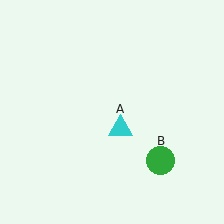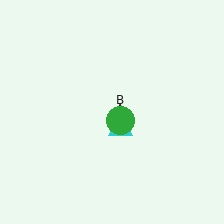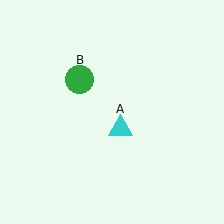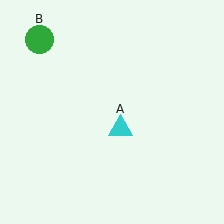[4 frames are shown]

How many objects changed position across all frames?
1 object changed position: green circle (object B).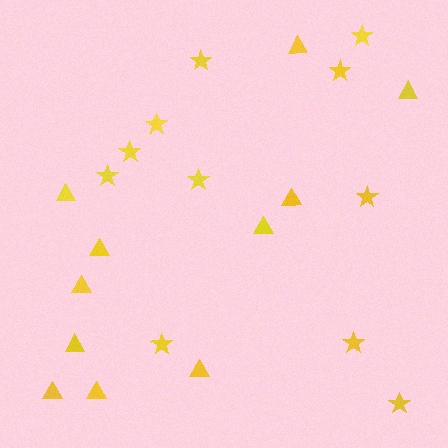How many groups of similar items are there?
There are 2 groups: one group of triangles (11) and one group of stars (11).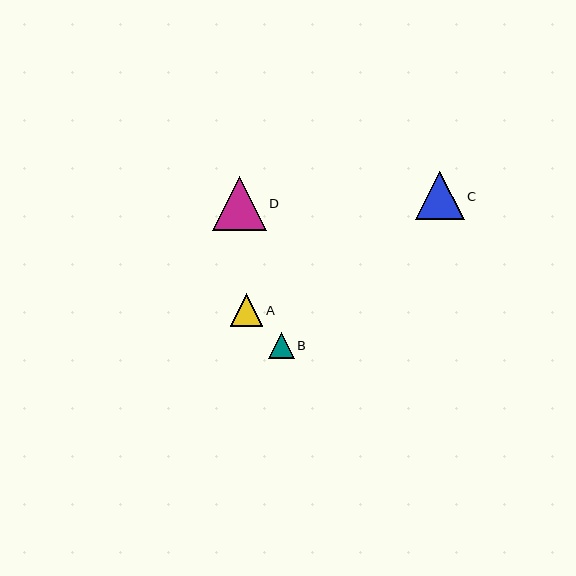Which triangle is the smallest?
Triangle B is the smallest with a size of approximately 26 pixels.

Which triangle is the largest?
Triangle D is the largest with a size of approximately 54 pixels.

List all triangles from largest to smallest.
From largest to smallest: D, C, A, B.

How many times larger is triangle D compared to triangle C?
Triangle D is approximately 1.1 times the size of triangle C.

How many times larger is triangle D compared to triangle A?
Triangle D is approximately 1.6 times the size of triangle A.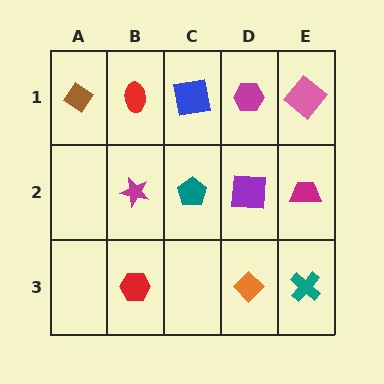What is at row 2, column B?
A magenta star.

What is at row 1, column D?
A magenta hexagon.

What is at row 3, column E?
A teal cross.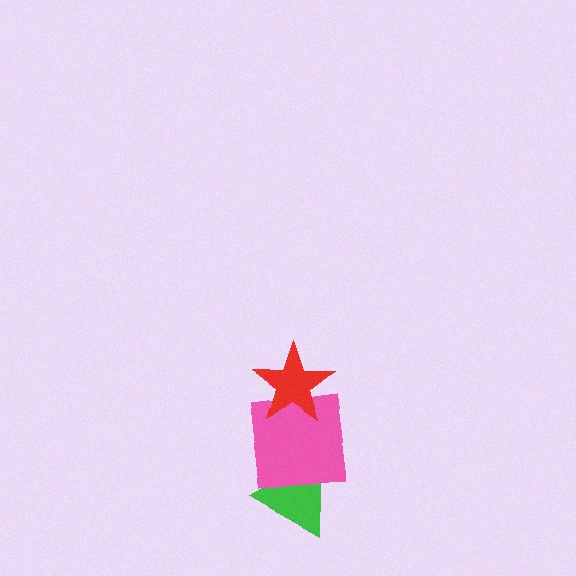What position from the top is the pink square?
The pink square is 2nd from the top.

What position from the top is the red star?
The red star is 1st from the top.